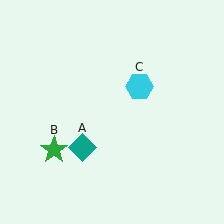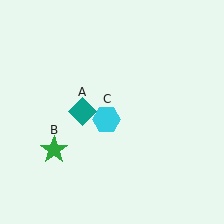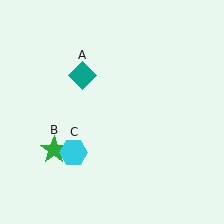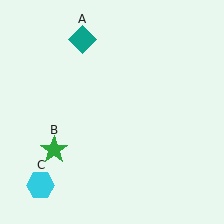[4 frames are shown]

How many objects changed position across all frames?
2 objects changed position: teal diamond (object A), cyan hexagon (object C).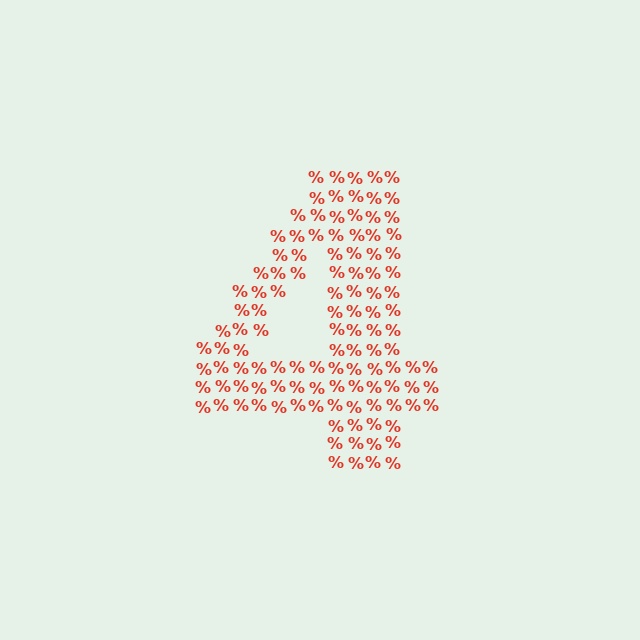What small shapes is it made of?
It is made of small percent signs.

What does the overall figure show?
The overall figure shows the digit 4.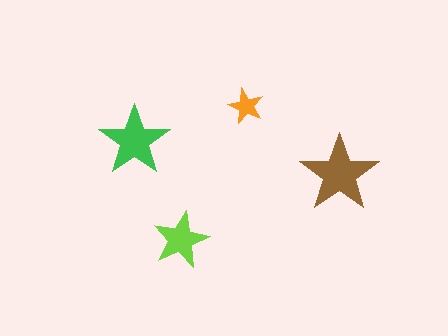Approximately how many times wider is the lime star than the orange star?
About 1.5 times wider.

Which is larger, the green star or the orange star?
The green one.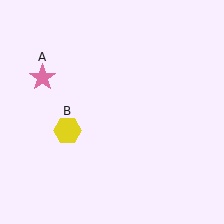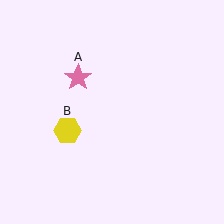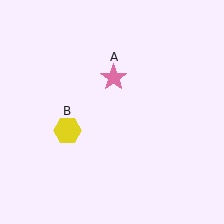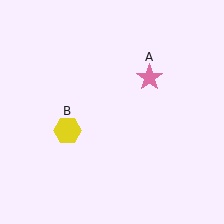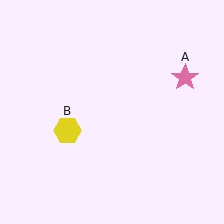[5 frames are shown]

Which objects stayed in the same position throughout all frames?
Yellow hexagon (object B) remained stationary.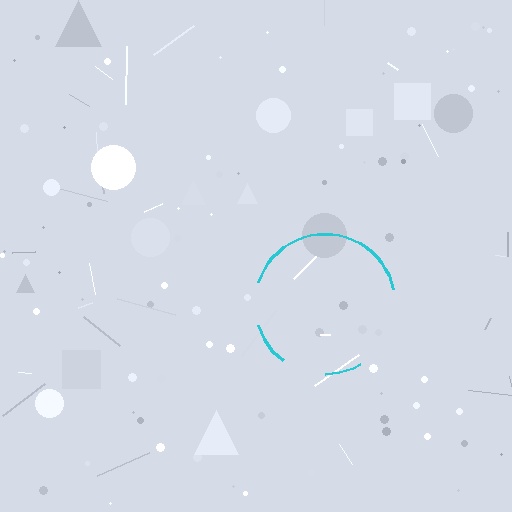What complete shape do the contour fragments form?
The contour fragments form a circle.